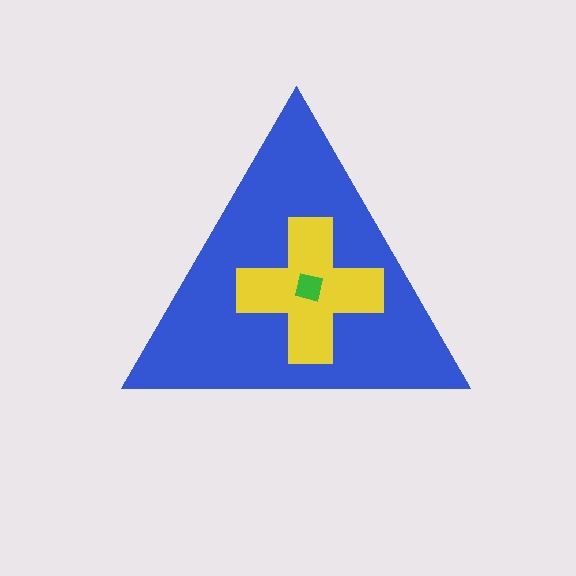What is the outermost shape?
The blue triangle.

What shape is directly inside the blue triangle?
The yellow cross.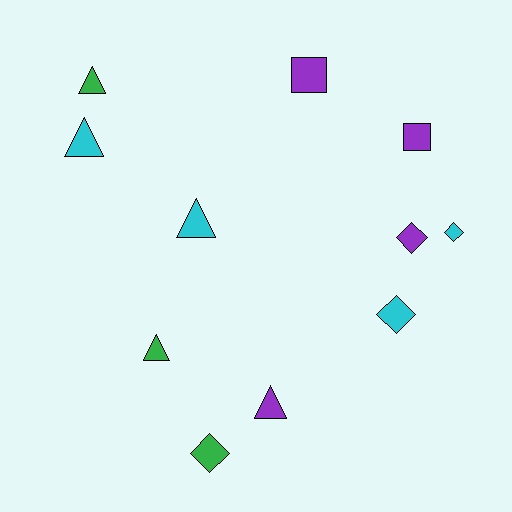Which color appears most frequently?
Cyan, with 4 objects.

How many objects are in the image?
There are 11 objects.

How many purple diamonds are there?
There is 1 purple diamond.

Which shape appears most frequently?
Triangle, with 5 objects.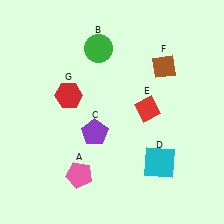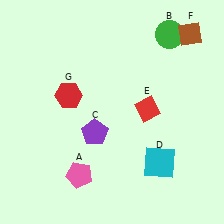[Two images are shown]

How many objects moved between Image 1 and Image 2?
2 objects moved between the two images.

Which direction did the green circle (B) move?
The green circle (B) moved right.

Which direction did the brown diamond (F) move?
The brown diamond (F) moved up.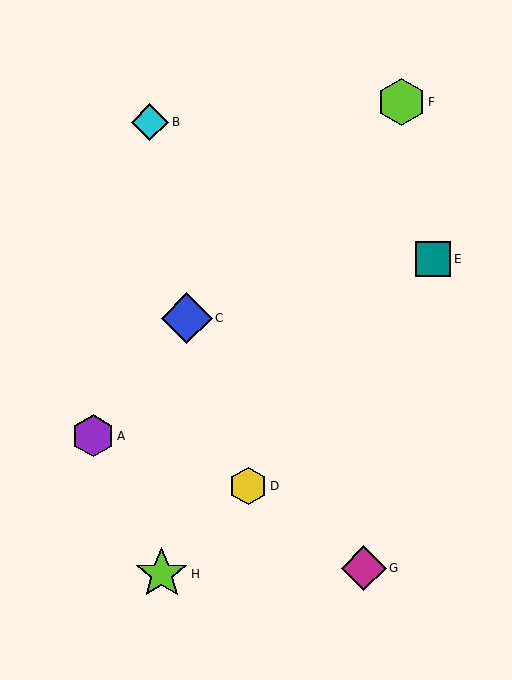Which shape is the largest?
The lime star (labeled H) is the largest.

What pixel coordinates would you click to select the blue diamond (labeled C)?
Click at (187, 318) to select the blue diamond C.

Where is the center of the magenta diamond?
The center of the magenta diamond is at (364, 568).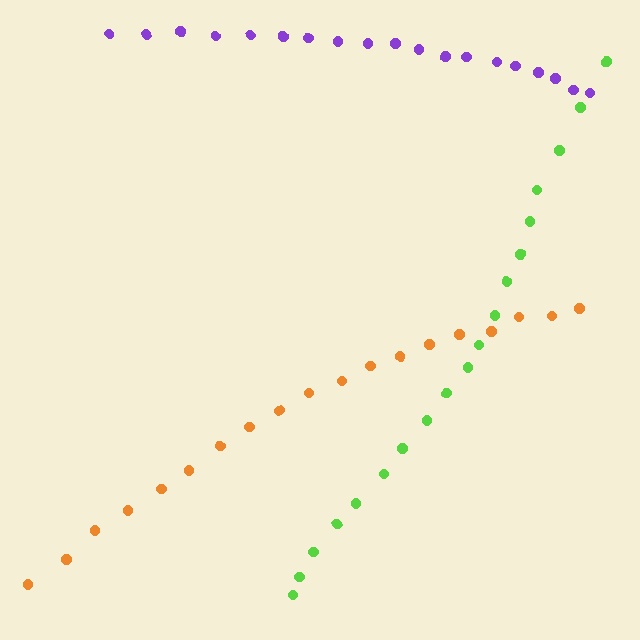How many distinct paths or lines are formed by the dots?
There are 3 distinct paths.